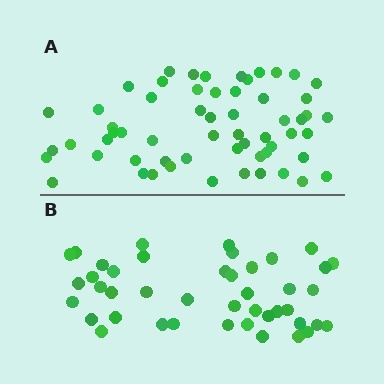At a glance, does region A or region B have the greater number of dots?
Region A (the top region) has more dots.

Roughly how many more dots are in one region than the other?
Region A has approximately 15 more dots than region B.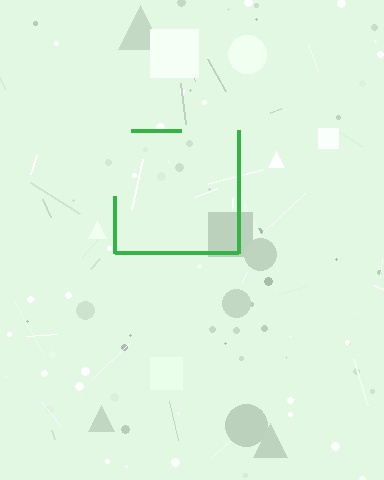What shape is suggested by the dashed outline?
The dashed outline suggests a square.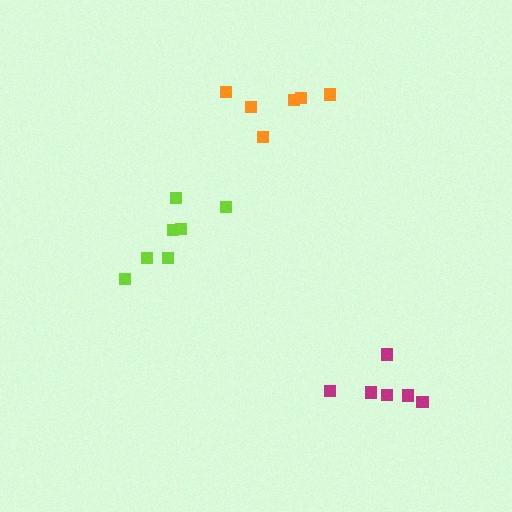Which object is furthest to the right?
The magenta cluster is rightmost.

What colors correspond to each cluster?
The clusters are colored: lime, magenta, orange.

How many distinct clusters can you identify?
There are 3 distinct clusters.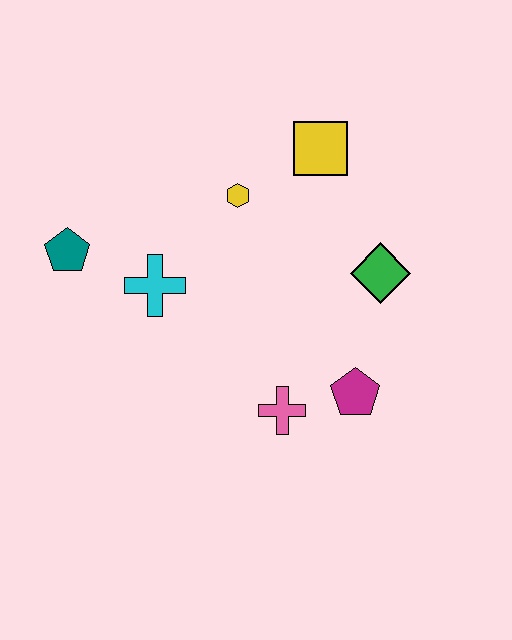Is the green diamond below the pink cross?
No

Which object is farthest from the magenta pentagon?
The teal pentagon is farthest from the magenta pentagon.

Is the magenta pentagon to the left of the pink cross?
No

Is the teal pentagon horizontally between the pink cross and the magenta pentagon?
No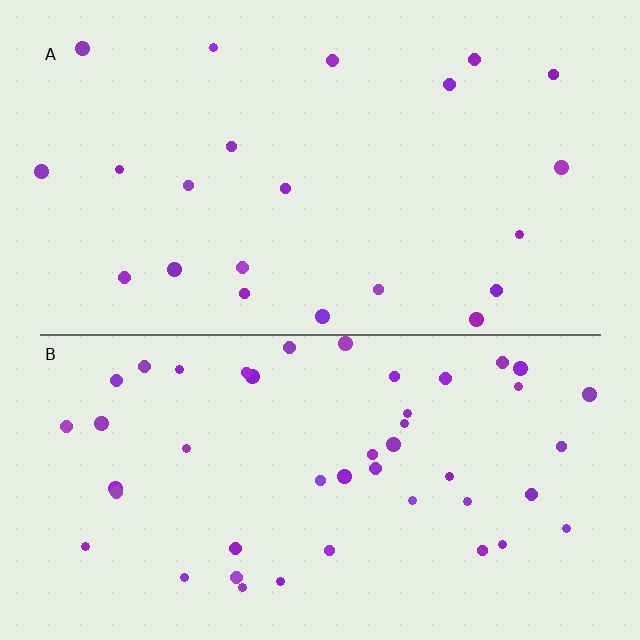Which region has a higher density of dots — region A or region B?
B (the bottom).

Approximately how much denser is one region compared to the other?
Approximately 2.1× — region B over region A.